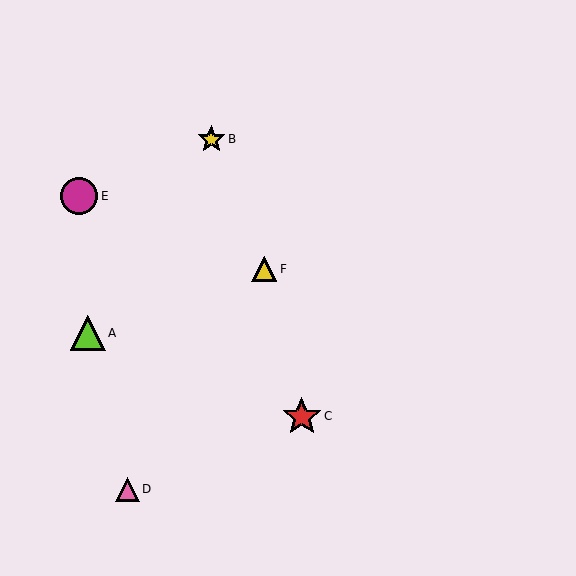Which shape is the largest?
The red star (labeled C) is the largest.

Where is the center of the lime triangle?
The center of the lime triangle is at (88, 333).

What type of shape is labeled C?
Shape C is a red star.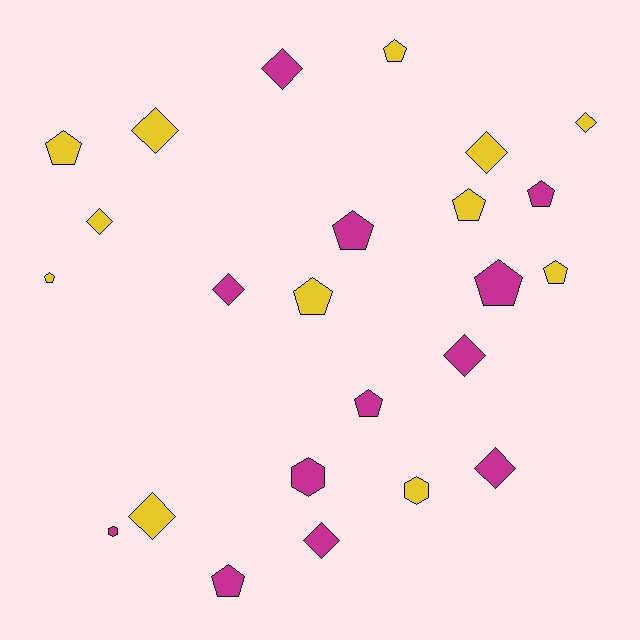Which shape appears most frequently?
Pentagon, with 11 objects.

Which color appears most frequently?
Yellow, with 12 objects.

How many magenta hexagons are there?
There are 2 magenta hexagons.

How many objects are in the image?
There are 24 objects.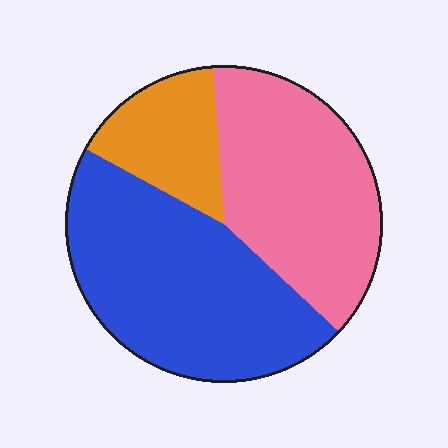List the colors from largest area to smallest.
From largest to smallest: blue, pink, orange.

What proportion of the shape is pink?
Pink covers 38% of the shape.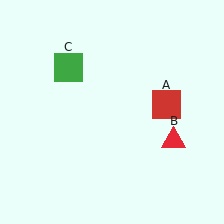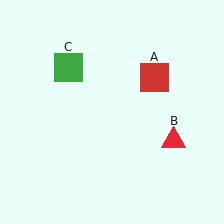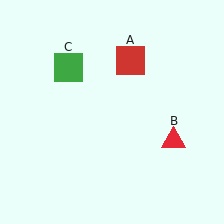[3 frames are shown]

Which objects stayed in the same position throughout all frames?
Red triangle (object B) and green square (object C) remained stationary.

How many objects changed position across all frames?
1 object changed position: red square (object A).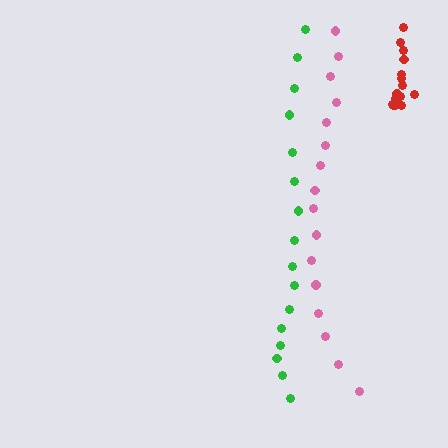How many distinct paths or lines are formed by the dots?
There are 3 distinct paths.